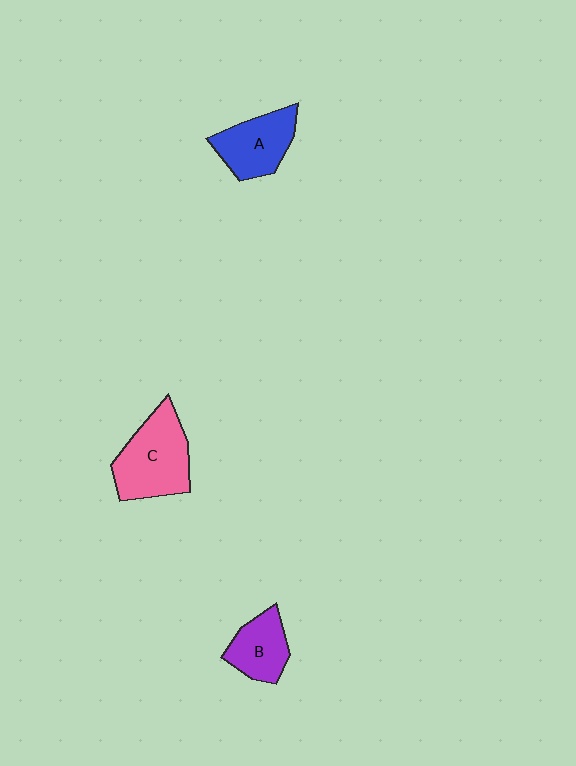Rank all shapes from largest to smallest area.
From largest to smallest: C (pink), A (blue), B (purple).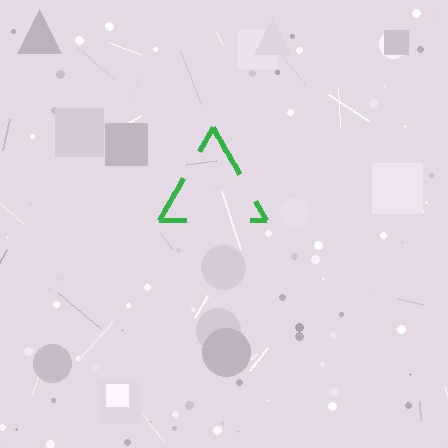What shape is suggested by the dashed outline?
The dashed outline suggests a triangle.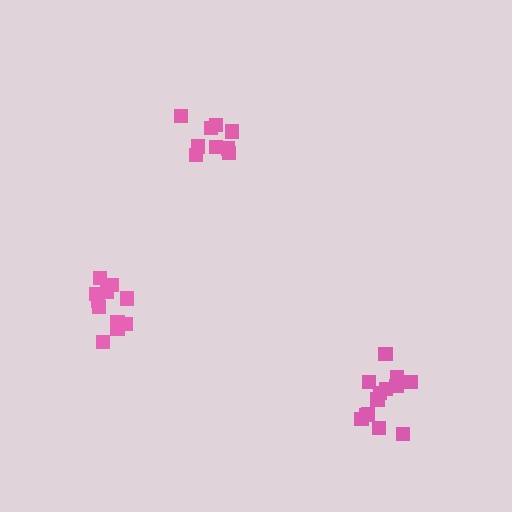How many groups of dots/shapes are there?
There are 3 groups.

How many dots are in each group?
Group 1: 13 dots, Group 2: 9 dots, Group 3: 11 dots (33 total).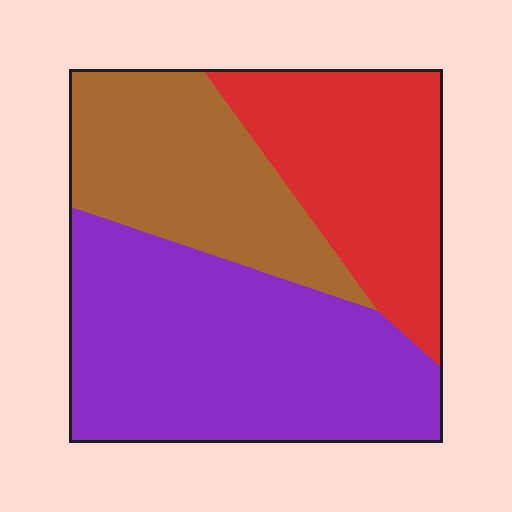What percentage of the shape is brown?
Brown covers about 25% of the shape.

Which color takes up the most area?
Purple, at roughly 45%.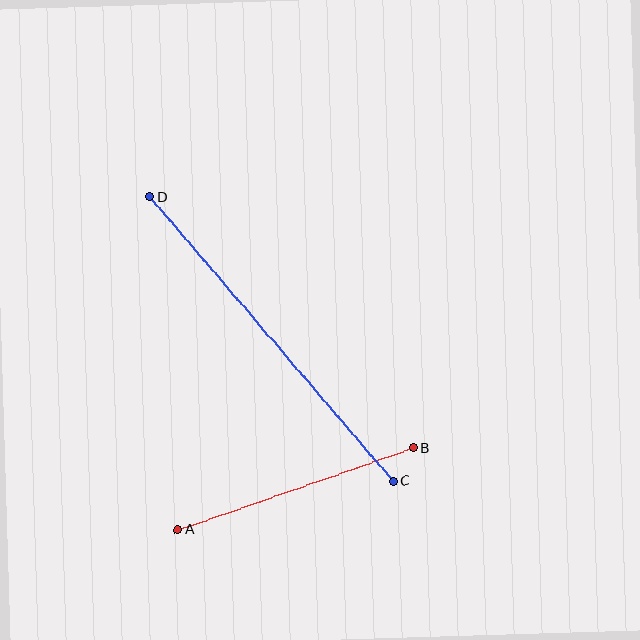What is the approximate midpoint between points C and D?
The midpoint is at approximately (272, 339) pixels.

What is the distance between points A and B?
The distance is approximately 249 pixels.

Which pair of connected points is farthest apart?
Points C and D are farthest apart.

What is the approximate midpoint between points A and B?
The midpoint is at approximately (296, 489) pixels.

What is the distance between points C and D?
The distance is approximately 374 pixels.